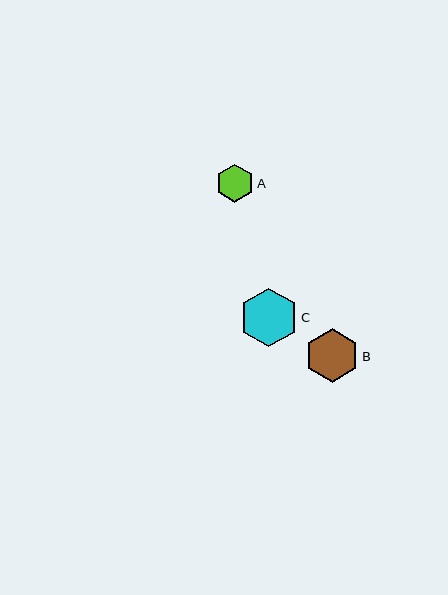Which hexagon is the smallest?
Hexagon A is the smallest with a size of approximately 38 pixels.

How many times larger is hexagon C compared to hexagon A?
Hexagon C is approximately 1.6 times the size of hexagon A.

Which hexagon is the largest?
Hexagon C is the largest with a size of approximately 59 pixels.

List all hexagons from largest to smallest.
From largest to smallest: C, B, A.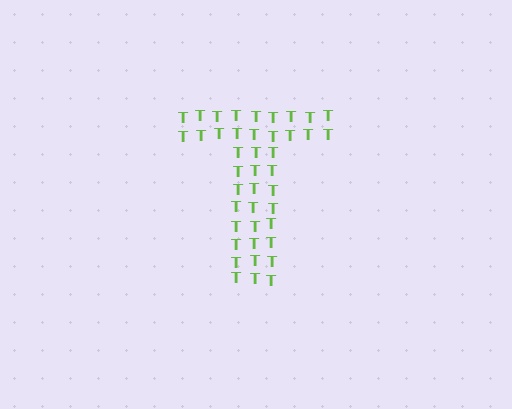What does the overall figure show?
The overall figure shows the letter T.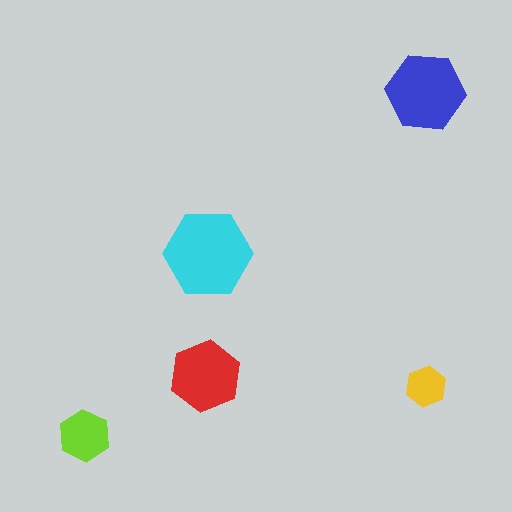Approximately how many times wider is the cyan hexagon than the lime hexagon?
About 1.5 times wider.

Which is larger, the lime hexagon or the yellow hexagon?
The lime one.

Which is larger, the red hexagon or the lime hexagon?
The red one.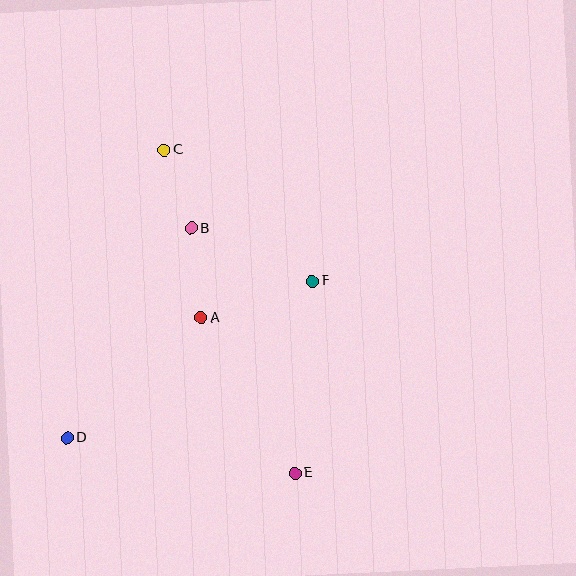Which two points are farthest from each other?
Points C and E are farthest from each other.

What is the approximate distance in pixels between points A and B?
The distance between A and B is approximately 90 pixels.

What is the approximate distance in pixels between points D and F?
The distance between D and F is approximately 291 pixels.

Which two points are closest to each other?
Points B and C are closest to each other.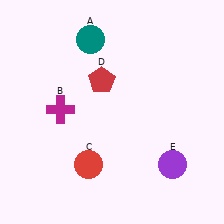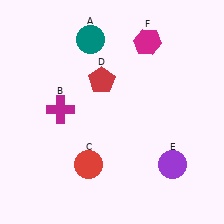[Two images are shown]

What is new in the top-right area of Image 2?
A magenta hexagon (F) was added in the top-right area of Image 2.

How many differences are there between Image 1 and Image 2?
There is 1 difference between the two images.